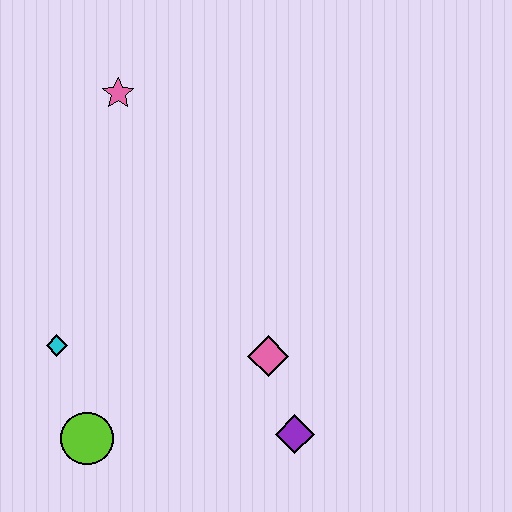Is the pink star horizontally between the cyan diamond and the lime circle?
No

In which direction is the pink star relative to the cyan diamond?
The pink star is above the cyan diamond.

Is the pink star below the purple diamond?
No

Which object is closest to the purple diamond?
The pink diamond is closest to the purple diamond.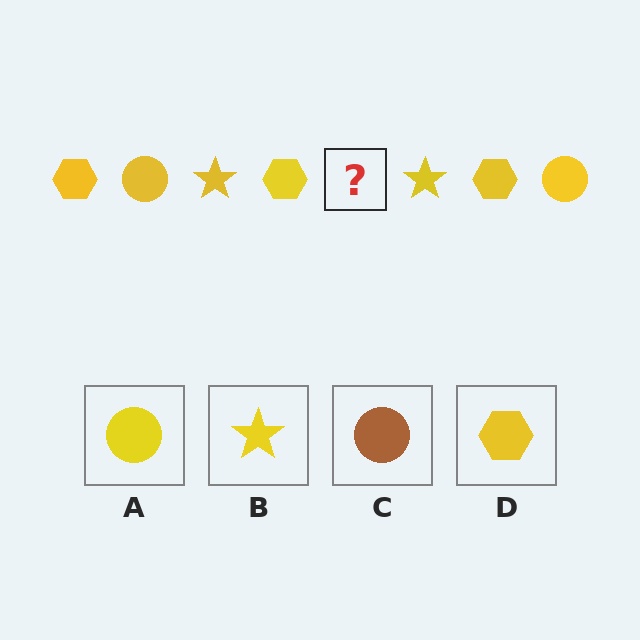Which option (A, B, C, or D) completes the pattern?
A.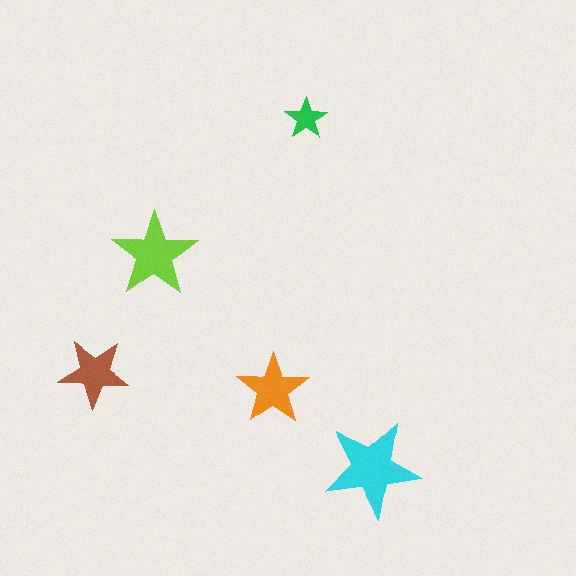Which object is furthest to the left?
The brown star is leftmost.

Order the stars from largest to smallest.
the cyan one, the lime one, the orange one, the brown one, the green one.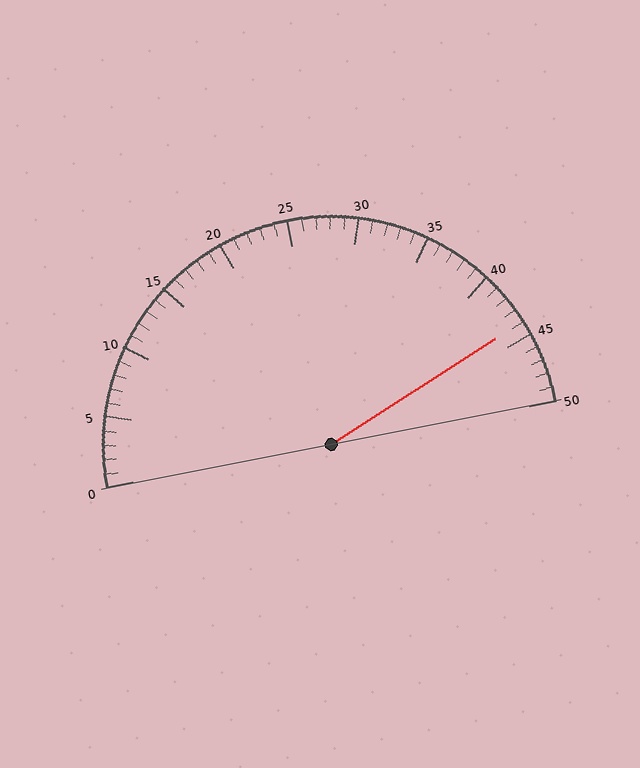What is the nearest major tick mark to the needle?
The nearest major tick mark is 45.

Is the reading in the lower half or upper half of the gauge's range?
The reading is in the upper half of the range (0 to 50).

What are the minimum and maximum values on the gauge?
The gauge ranges from 0 to 50.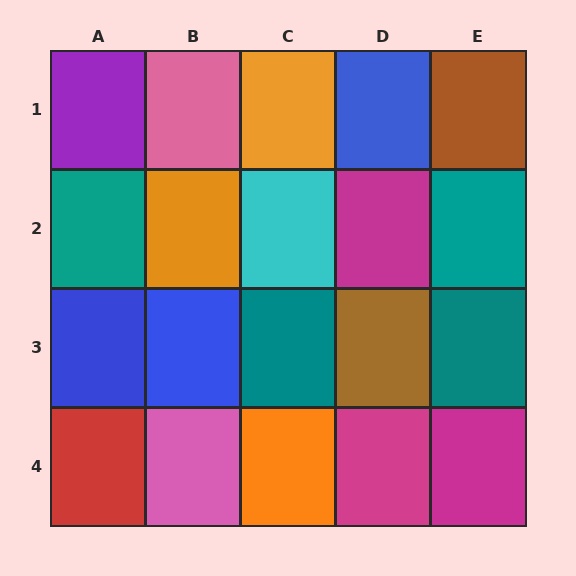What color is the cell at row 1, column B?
Pink.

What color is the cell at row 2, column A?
Teal.